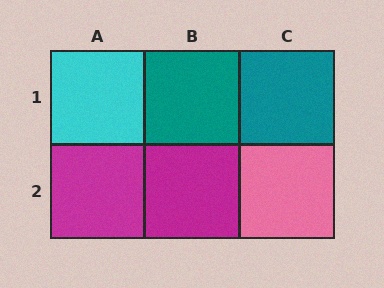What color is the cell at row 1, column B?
Teal.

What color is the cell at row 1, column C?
Teal.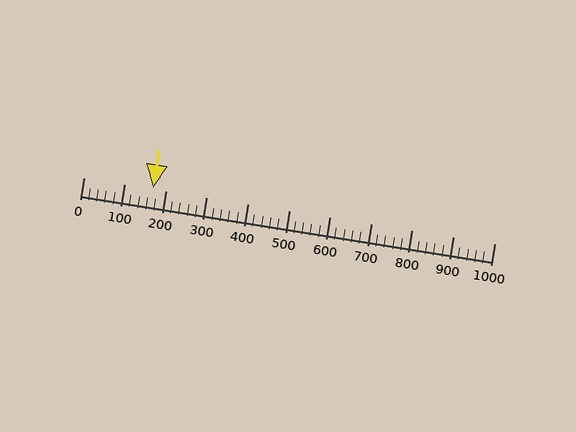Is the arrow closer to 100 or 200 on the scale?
The arrow is closer to 200.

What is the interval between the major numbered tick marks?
The major tick marks are spaced 100 units apart.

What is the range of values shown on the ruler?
The ruler shows values from 0 to 1000.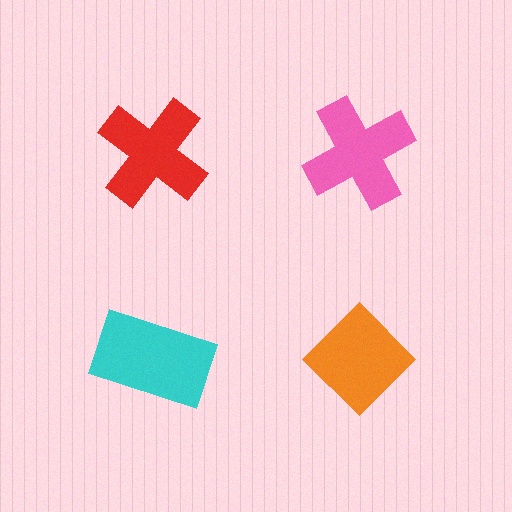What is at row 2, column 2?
An orange diamond.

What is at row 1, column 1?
A red cross.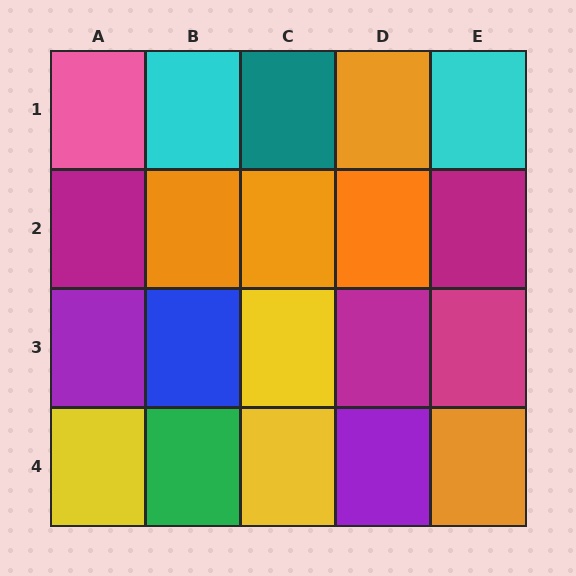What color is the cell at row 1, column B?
Cyan.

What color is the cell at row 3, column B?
Blue.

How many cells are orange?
5 cells are orange.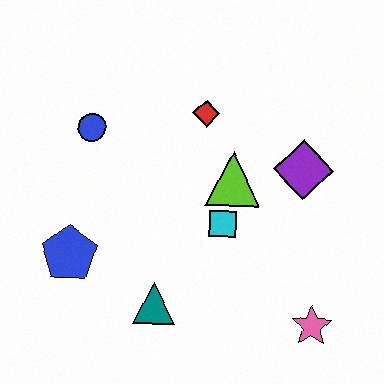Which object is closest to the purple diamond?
The lime triangle is closest to the purple diamond.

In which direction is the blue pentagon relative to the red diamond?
The blue pentagon is below the red diamond.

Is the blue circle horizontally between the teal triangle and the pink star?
No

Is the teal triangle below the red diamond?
Yes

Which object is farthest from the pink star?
The blue circle is farthest from the pink star.